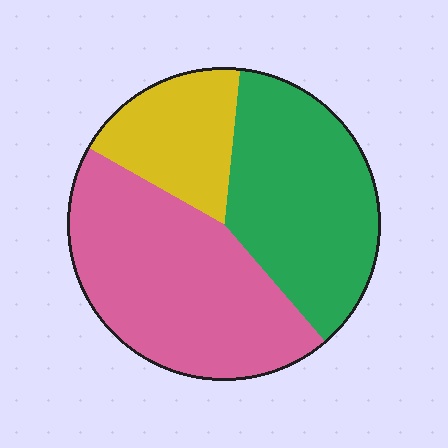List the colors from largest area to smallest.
From largest to smallest: pink, green, yellow.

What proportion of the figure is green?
Green covers 37% of the figure.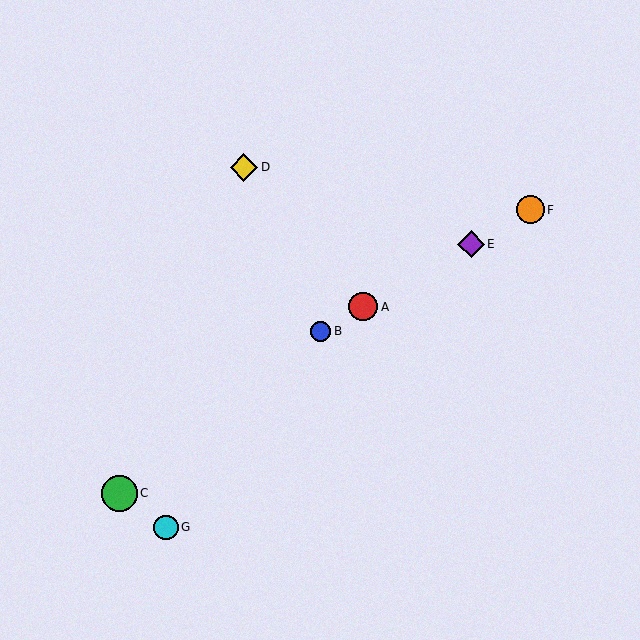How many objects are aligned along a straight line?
4 objects (A, B, E, F) are aligned along a straight line.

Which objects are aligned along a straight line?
Objects A, B, E, F are aligned along a straight line.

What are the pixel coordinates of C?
Object C is at (120, 493).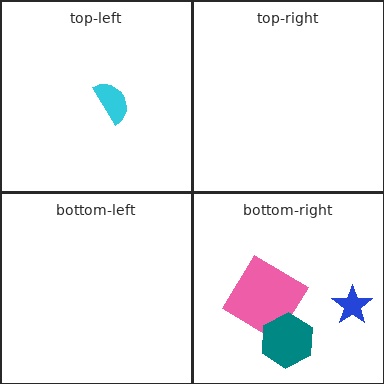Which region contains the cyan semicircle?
The top-left region.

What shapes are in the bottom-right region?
The pink diamond, the teal hexagon, the blue star.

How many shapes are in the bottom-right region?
3.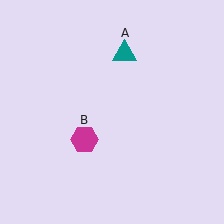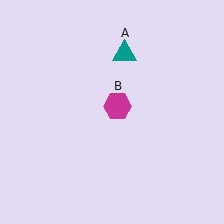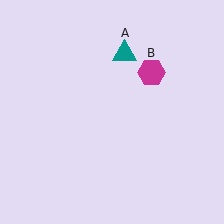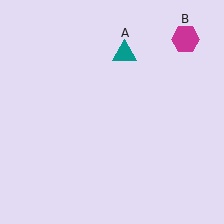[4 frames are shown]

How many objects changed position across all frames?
1 object changed position: magenta hexagon (object B).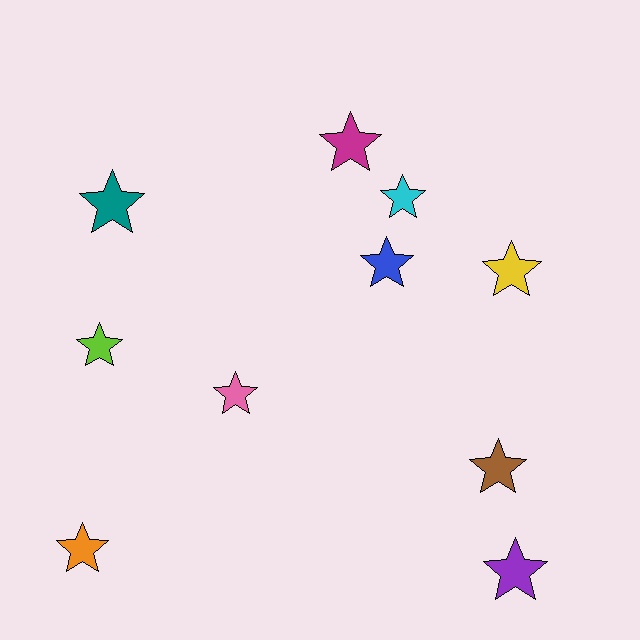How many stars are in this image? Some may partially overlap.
There are 10 stars.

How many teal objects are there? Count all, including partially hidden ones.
There is 1 teal object.